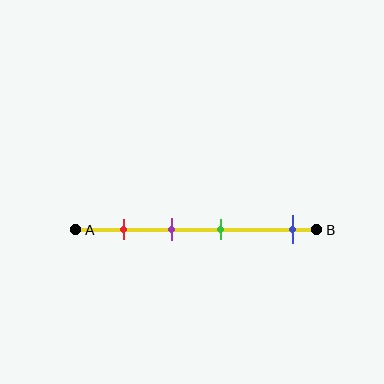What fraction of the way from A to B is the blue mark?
The blue mark is approximately 90% (0.9) of the way from A to B.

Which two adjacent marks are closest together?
The purple and green marks are the closest adjacent pair.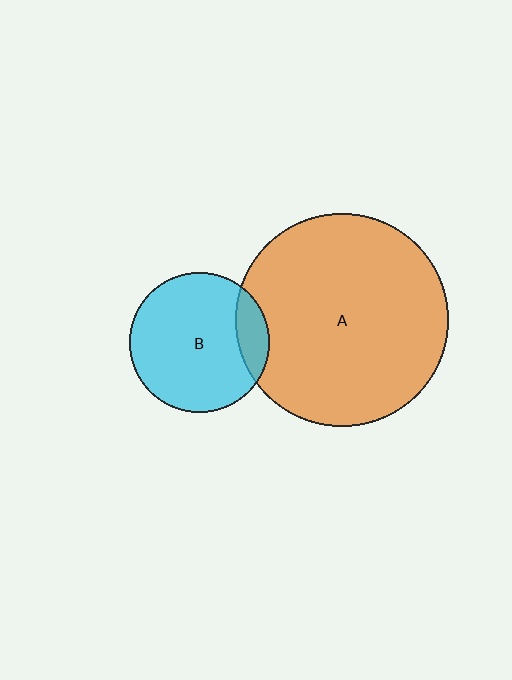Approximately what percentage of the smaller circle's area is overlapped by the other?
Approximately 15%.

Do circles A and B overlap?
Yes.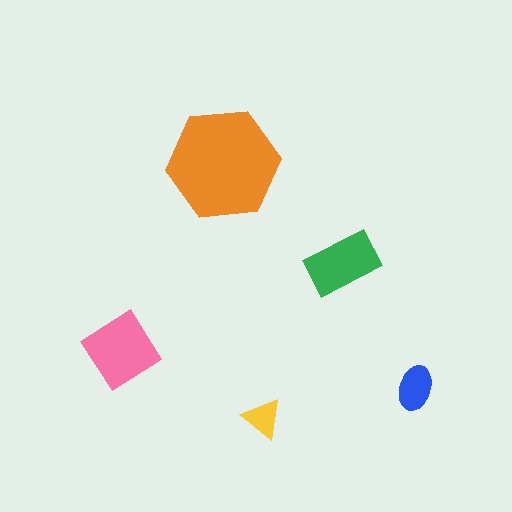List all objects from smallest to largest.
The yellow triangle, the blue ellipse, the green rectangle, the pink diamond, the orange hexagon.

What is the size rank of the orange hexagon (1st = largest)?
1st.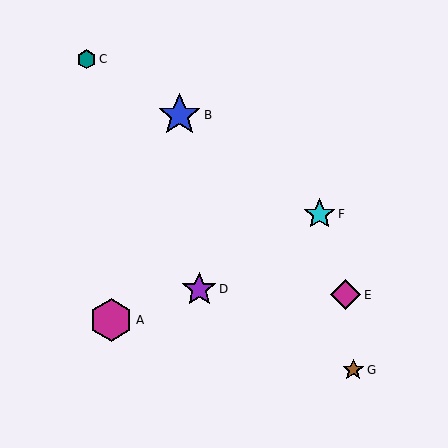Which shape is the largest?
The magenta hexagon (labeled A) is the largest.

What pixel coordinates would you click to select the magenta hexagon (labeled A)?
Click at (111, 320) to select the magenta hexagon A.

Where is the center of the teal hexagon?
The center of the teal hexagon is at (86, 59).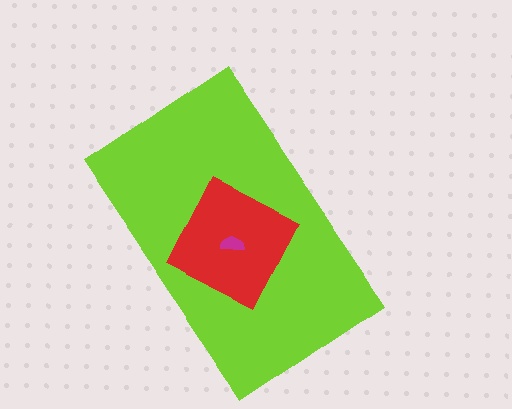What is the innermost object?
The magenta semicircle.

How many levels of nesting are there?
3.